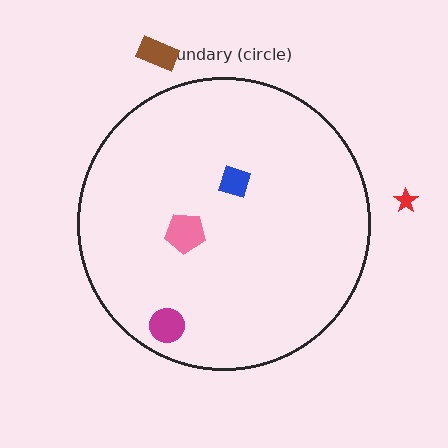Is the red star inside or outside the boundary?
Outside.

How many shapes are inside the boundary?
3 inside, 2 outside.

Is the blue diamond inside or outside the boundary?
Inside.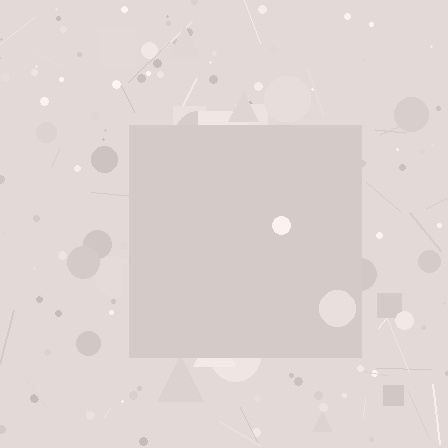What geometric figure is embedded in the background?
A square is embedded in the background.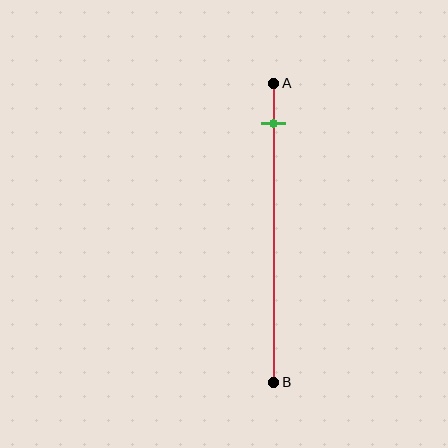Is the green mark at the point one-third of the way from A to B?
No, the mark is at about 15% from A, not at the 33% one-third point.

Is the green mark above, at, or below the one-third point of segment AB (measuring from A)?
The green mark is above the one-third point of segment AB.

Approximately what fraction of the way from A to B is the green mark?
The green mark is approximately 15% of the way from A to B.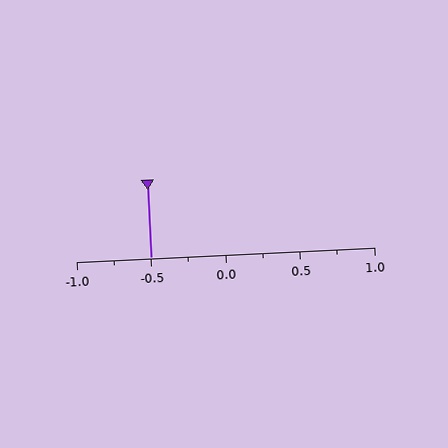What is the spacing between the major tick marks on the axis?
The major ticks are spaced 0.5 apart.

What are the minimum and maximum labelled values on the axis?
The axis runs from -1.0 to 1.0.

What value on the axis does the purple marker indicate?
The marker indicates approximately -0.5.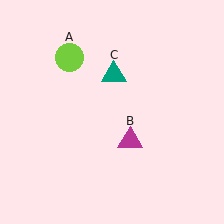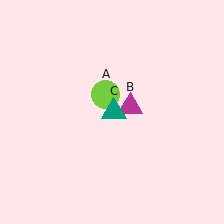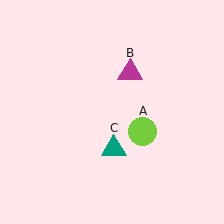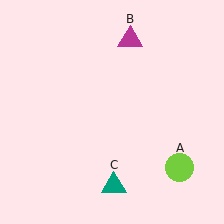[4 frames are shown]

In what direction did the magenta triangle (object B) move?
The magenta triangle (object B) moved up.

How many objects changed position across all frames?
3 objects changed position: lime circle (object A), magenta triangle (object B), teal triangle (object C).